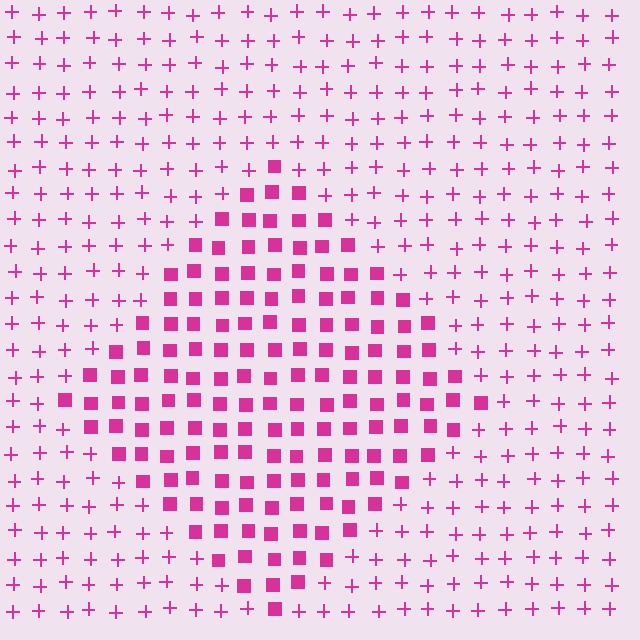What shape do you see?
I see a diamond.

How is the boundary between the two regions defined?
The boundary is defined by a change in element shape: squares inside vs. plus signs outside. All elements share the same color and spacing.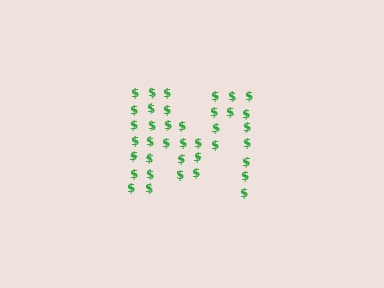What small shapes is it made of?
It is made of small dollar signs.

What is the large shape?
The large shape is the letter M.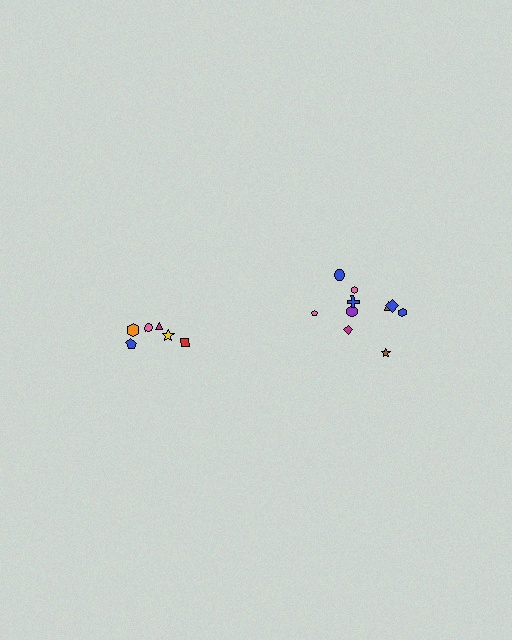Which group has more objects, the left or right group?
The right group.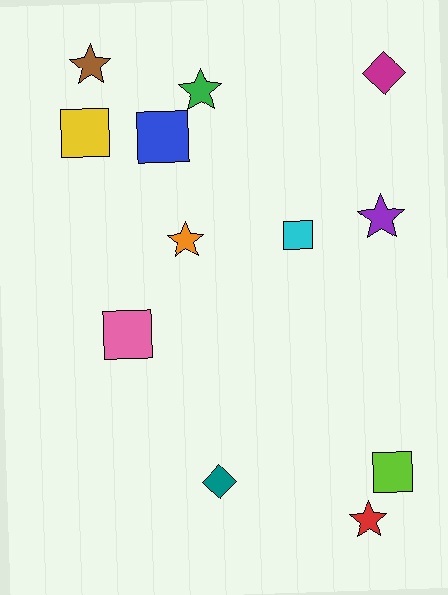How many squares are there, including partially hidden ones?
There are 5 squares.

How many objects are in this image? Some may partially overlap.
There are 12 objects.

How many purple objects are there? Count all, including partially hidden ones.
There is 1 purple object.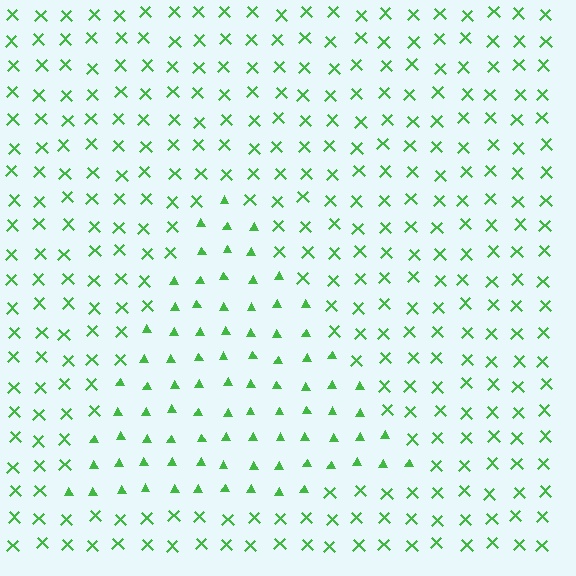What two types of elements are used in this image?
The image uses triangles inside the triangle region and X marks outside it.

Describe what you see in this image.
The image is filled with small green elements arranged in a uniform grid. A triangle-shaped region contains triangles, while the surrounding area contains X marks. The boundary is defined purely by the change in element shape.